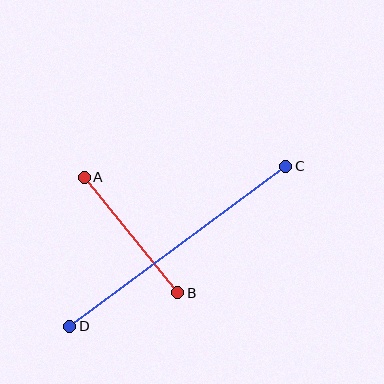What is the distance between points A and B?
The distance is approximately 149 pixels.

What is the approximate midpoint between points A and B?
The midpoint is at approximately (131, 235) pixels.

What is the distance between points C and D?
The distance is approximately 269 pixels.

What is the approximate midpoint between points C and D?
The midpoint is at approximately (178, 246) pixels.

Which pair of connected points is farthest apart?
Points C and D are farthest apart.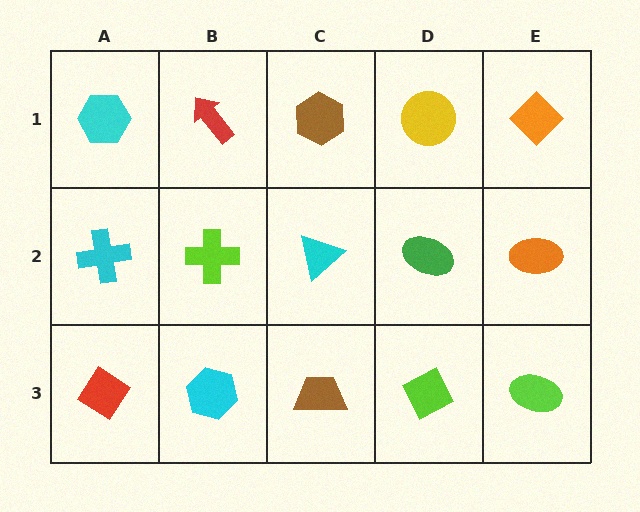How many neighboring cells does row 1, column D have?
3.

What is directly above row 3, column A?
A cyan cross.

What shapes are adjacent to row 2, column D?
A yellow circle (row 1, column D), a lime diamond (row 3, column D), a cyan triangle (row 2, column C), an orange ellipse (row 2, column E).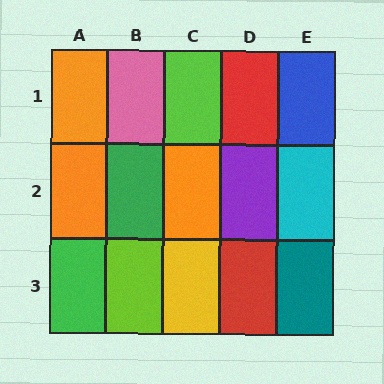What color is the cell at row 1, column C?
Lime.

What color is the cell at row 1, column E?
Blue.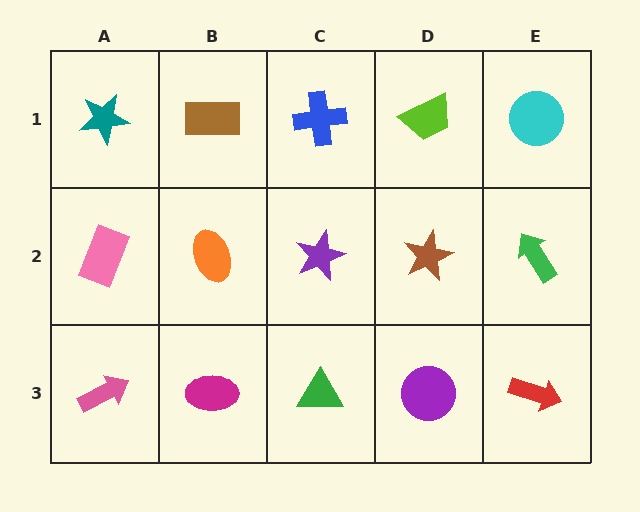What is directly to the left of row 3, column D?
A green triangle.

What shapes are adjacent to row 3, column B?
An orange ellipse (row 2, column B), a pink arrow (row 3, column A), a green triangle (row 3, column C).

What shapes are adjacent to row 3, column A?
A pink rectangle (row 2, column A), a magenta ellipse (row 3, column B).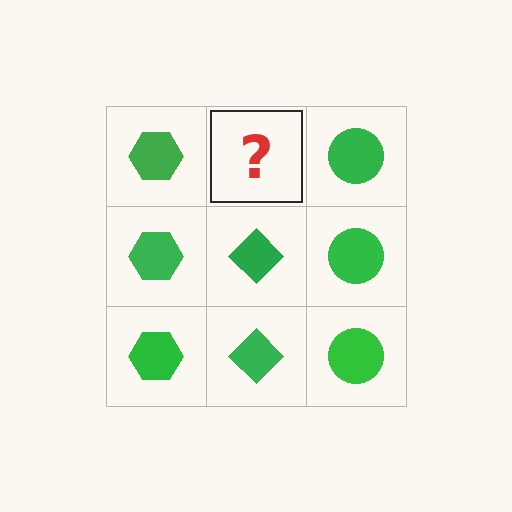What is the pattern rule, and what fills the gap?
The rule is that each column has a consistent shape. The gap should be filled with a green diamond.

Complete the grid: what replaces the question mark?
The question mark should be replaced with a green diamond.